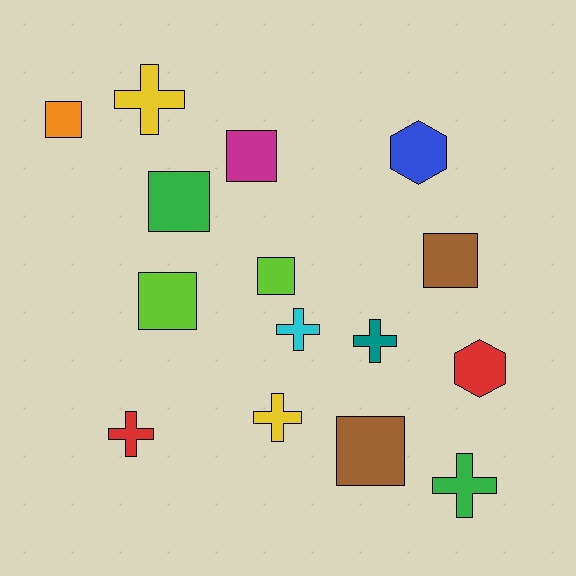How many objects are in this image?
There are 15 objects.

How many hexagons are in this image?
There are 2 hexagons.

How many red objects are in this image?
There are 2 red objects.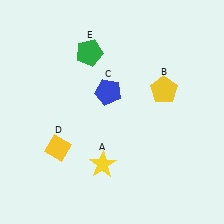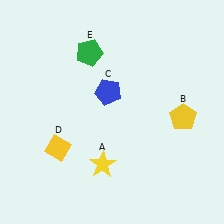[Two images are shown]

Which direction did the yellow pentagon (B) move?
The yellow pentagon (B) moved down.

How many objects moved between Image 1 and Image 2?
1 object moved between the two images.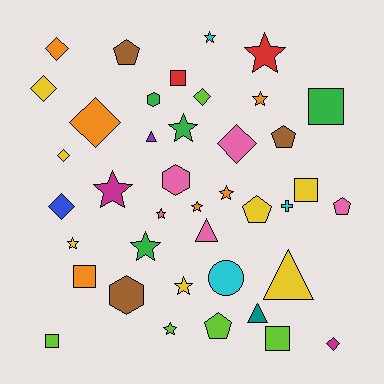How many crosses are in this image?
There is 1 cross.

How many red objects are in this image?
There are 2 red objects.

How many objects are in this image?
There are 40 objects.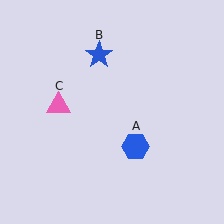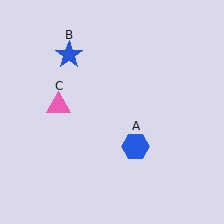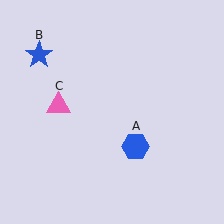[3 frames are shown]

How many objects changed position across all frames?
1 object changed position: blue star (object B).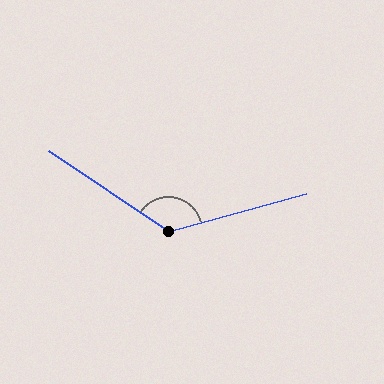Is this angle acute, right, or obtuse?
It is obtuse.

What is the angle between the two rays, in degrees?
Approximately 131 degrees.